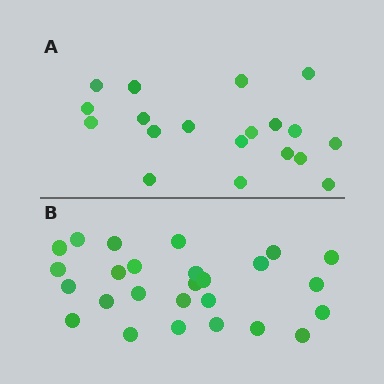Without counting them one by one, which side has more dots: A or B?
Region B (the bottom region) has more dots.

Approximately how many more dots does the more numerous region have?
Region B has roughly 8 or so more dots than region A.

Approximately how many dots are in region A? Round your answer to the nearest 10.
About 20 dots. (The exact count is 19, which rounds to 20.)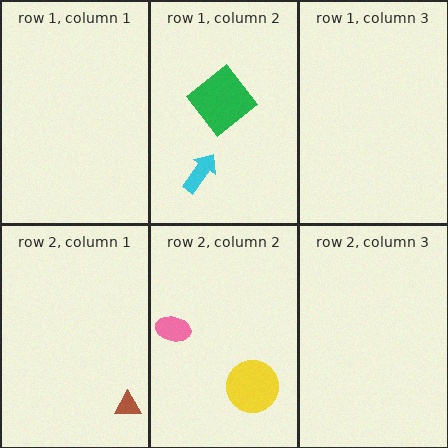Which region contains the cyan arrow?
The row 1, column 2 region.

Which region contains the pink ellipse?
The row 2, column 2 region.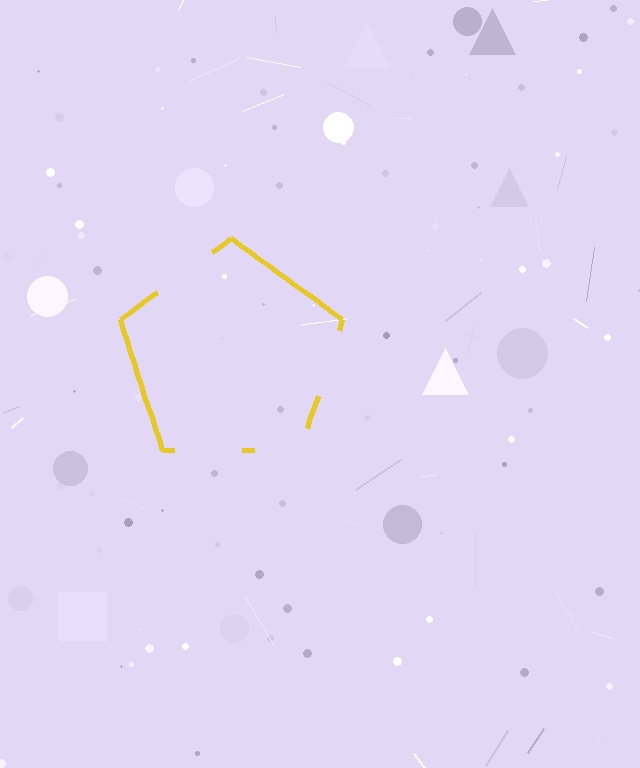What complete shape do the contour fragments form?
The contour fragments form a pentagon.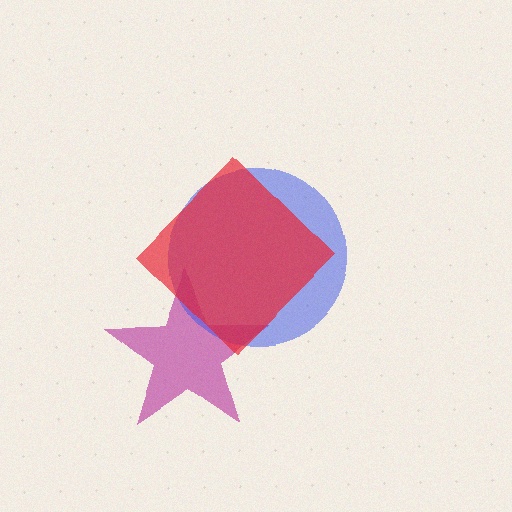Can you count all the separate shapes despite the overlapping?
Yes, there are 3 separate shapes.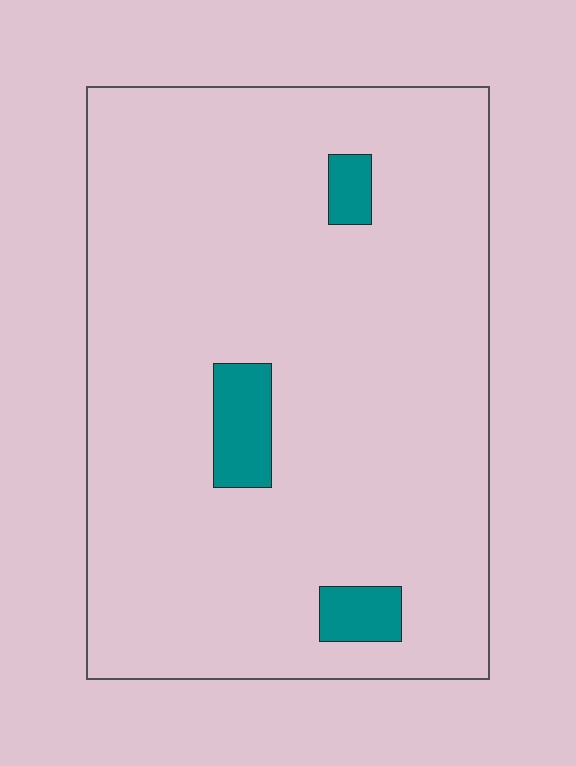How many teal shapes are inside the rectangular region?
3.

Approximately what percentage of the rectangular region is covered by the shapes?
Approximately 5%.